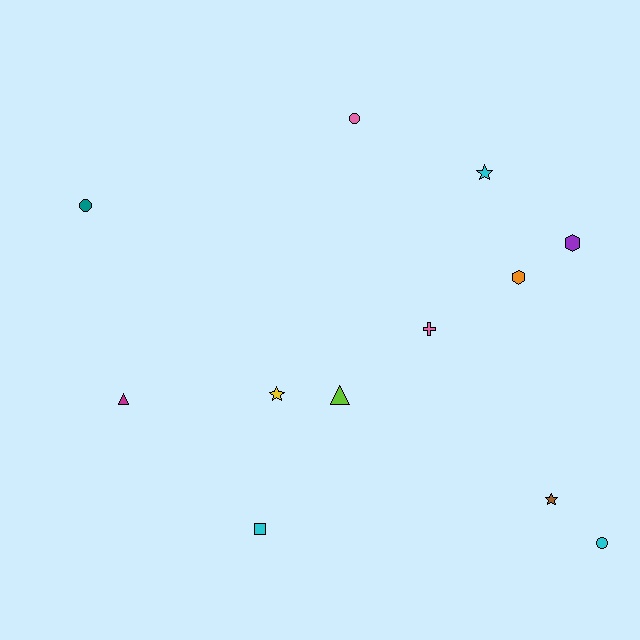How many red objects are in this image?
There are no red objects.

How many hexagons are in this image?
There are 2 hexagons.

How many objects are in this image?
There are 12 objects.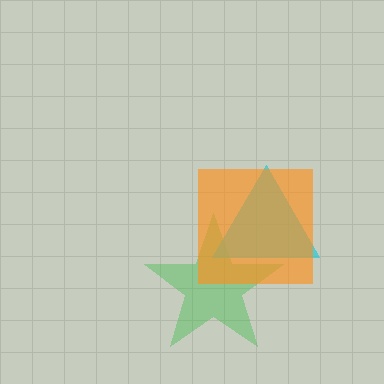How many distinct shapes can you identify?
There are 3 distinct shapes: a green star, a cyan triangle, an orange square.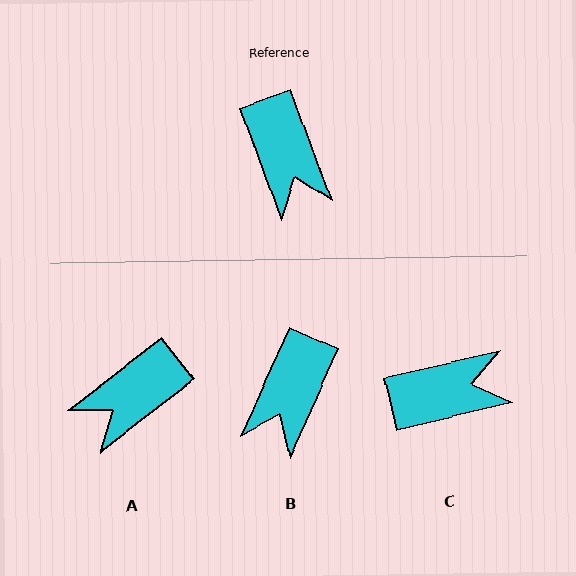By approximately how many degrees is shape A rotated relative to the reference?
Approximately 73 degrees clockwise.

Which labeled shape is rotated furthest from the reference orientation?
C, about 83 degrees away.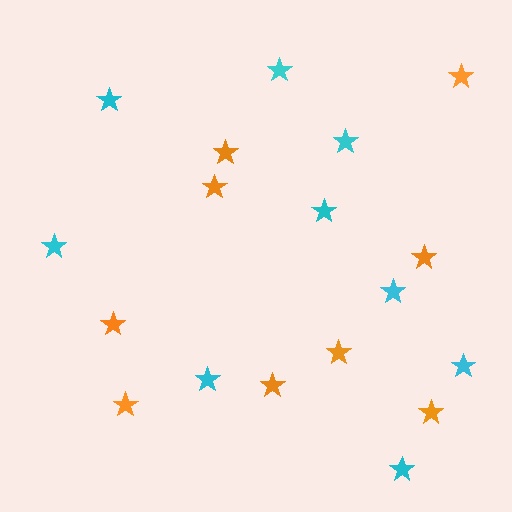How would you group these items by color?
There are 2 groups: one group of orange stars (9) and one group of cyan stars (9).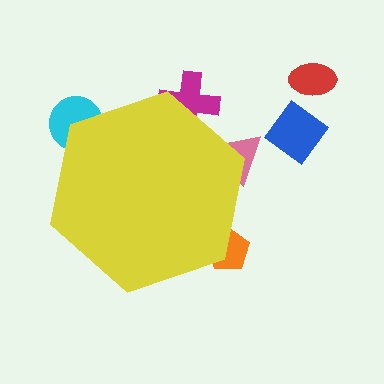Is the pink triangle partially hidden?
Yes, the pink triangle is partially hidden behind the yellow hexagon.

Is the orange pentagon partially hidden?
Yes, the orange pentagon is partially hidden behind the yellow hexagon.